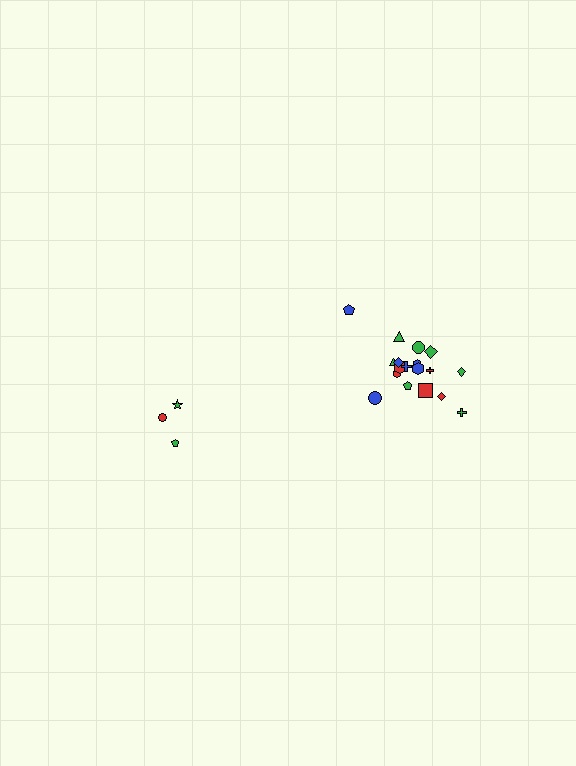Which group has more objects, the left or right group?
The right group.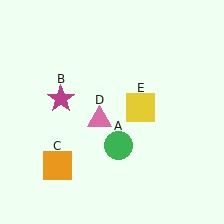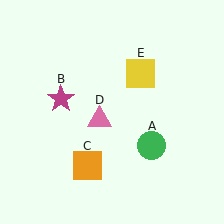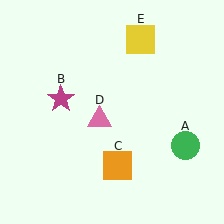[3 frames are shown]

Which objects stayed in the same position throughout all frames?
Magenta star (object B) and pink triangle (object D) remained stationary.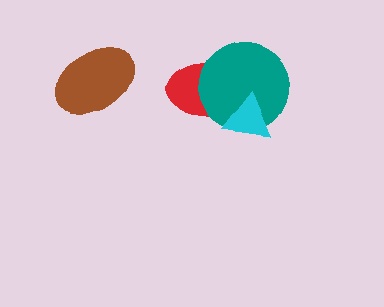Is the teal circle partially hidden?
Yes, it is partially covered by another shape.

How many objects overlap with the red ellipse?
2 objects overlap with the red ellipse.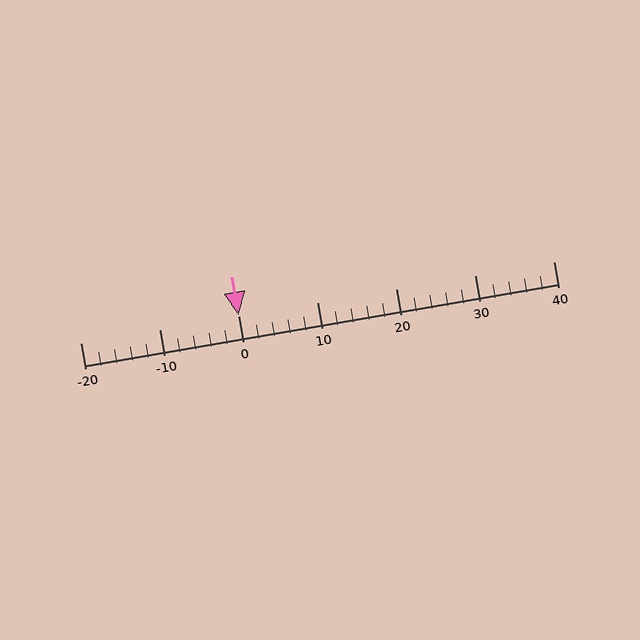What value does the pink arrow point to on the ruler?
The pink arrow points to approximately 0.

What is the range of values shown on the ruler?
The ruler shows values from -20 to 40.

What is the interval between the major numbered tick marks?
The major tick marks are spaced 10 units apart.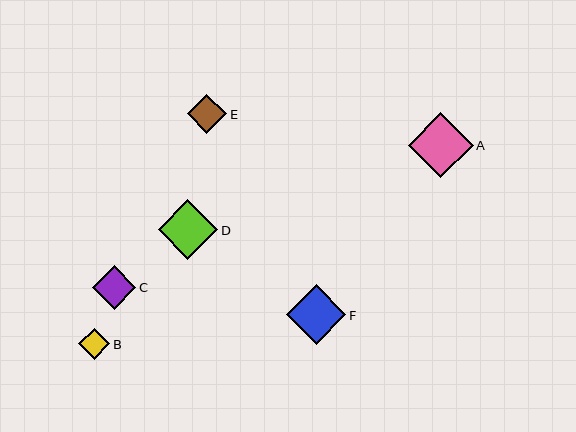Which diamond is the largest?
Diamond A is the largest with a size of approximately 65 pixels.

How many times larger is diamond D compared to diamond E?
Diamond D is approximately 1.5 times the size of diamond E.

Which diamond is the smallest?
Diamond B is the smallest with a size of approximately 31 pixels.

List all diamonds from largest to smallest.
From largest to smallest: A, F, D, C, E, B.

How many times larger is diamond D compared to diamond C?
Diamond D is approximately 1.4 times the size of diamond C.